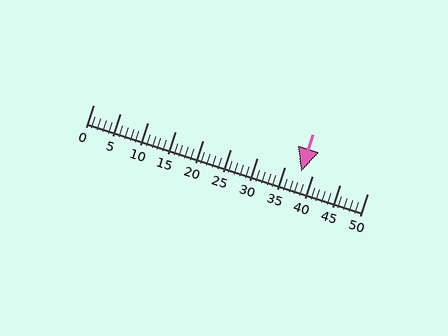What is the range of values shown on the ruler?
The ruler shows values from 0 to 50.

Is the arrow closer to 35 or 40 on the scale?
The arrow is closer to 40.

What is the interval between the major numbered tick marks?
The major tick marks are spaced 5 units apart.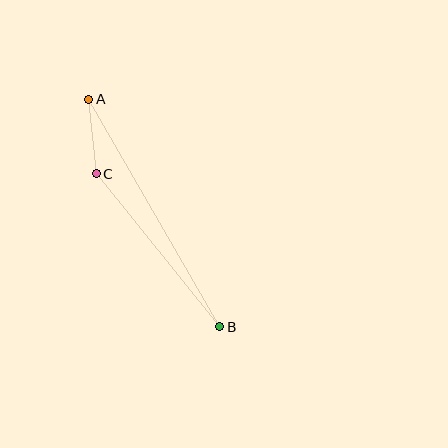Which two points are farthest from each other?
Points A and B are farthest from each other.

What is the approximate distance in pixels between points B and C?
The distance between B and C is approximately 196 pixels.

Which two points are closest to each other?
Points A and C are closest to each other.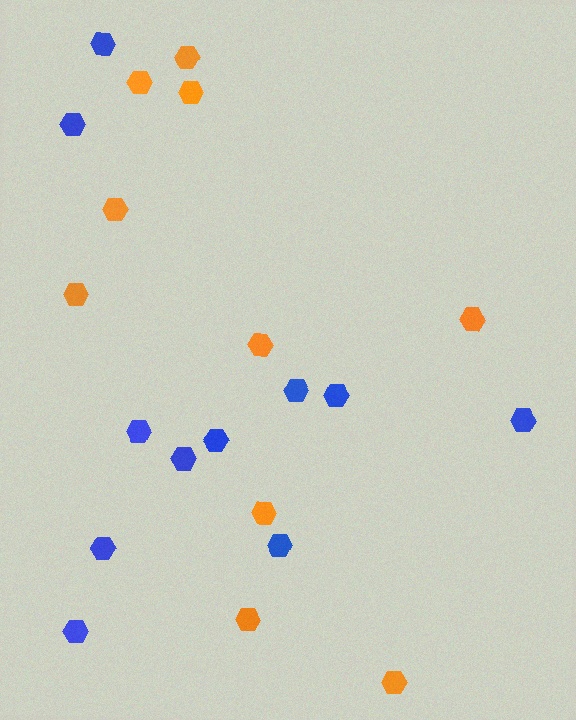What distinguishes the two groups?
There are 2 groups: one group of orange hexagons (10) and one group of blue hexagons (11).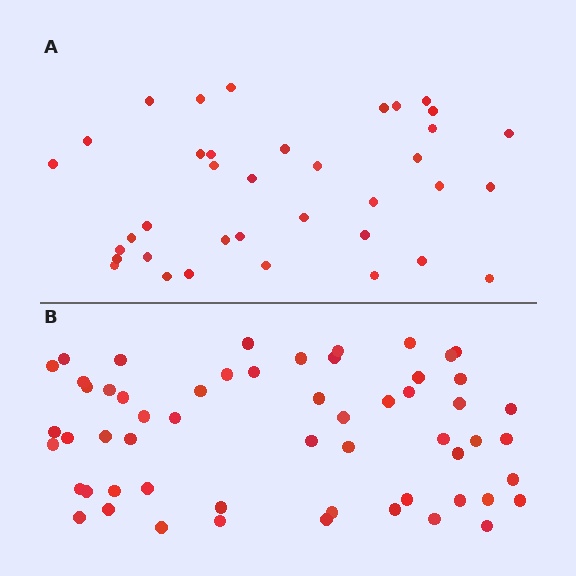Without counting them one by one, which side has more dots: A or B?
Region B (the bottom region) has more dots.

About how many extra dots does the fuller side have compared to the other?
Region B has approximately 20 more dots than region A.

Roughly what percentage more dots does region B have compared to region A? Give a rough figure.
About 55% more.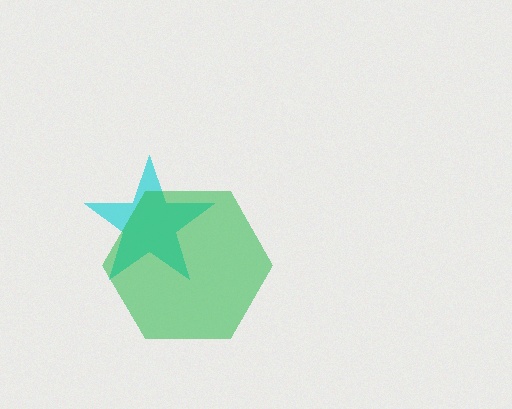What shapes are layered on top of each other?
The layered shapes are: a cyan star, a green hexagon.